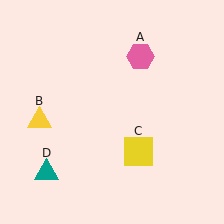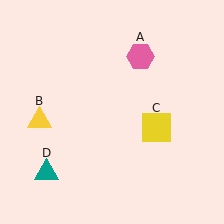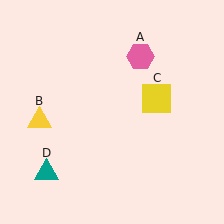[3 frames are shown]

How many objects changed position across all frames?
1 object changed position: yellow square (object C).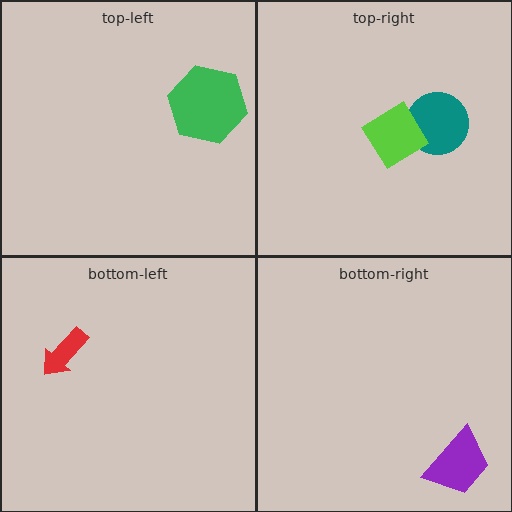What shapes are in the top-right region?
The teal circle, the lime diamond.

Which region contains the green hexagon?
The top-left region.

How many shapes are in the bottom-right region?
1.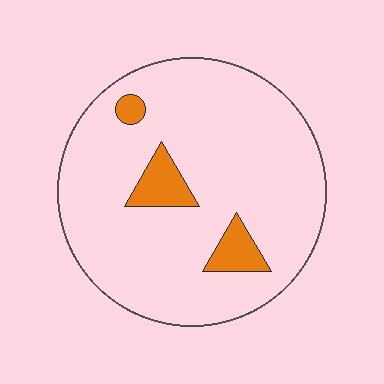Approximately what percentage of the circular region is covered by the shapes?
Approximately 10%.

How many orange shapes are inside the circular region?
3.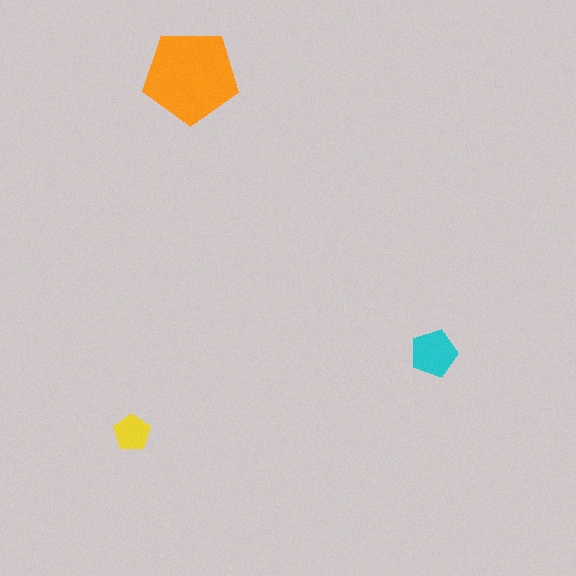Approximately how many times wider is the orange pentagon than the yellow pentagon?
About 2.5 times wider.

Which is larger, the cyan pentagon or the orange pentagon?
The orange one.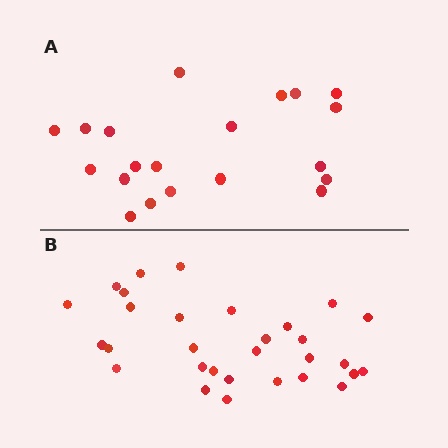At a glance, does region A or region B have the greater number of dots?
Region B (the bottom region) has more dots.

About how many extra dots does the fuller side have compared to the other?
Region B has roughly 10 or so more dots than region A.